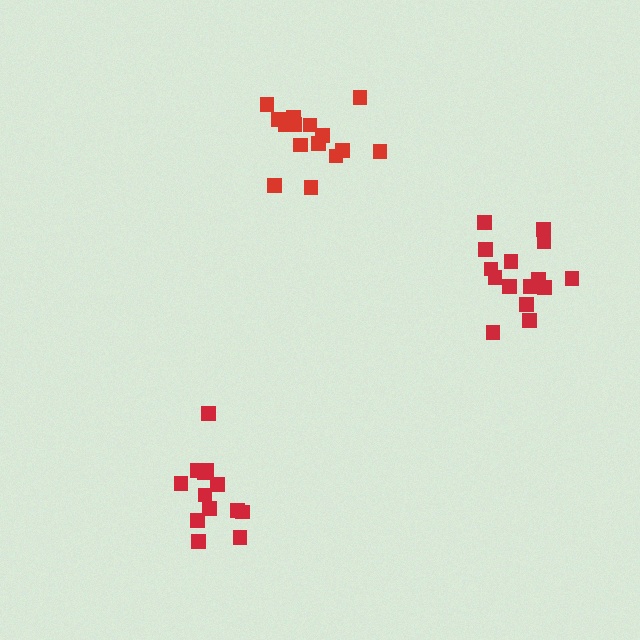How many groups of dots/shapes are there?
There are 3 groups.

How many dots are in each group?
Group 1: 15 dots, Group 2: 13 dots, Group 3: 15 dots (43 total).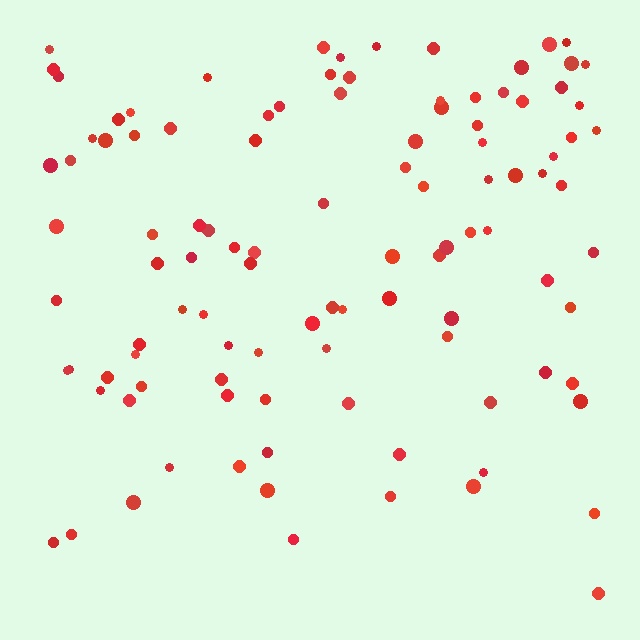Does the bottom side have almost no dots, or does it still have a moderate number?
Still a moderate number, just noticeably fewer than the top.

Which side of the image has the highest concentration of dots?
The top.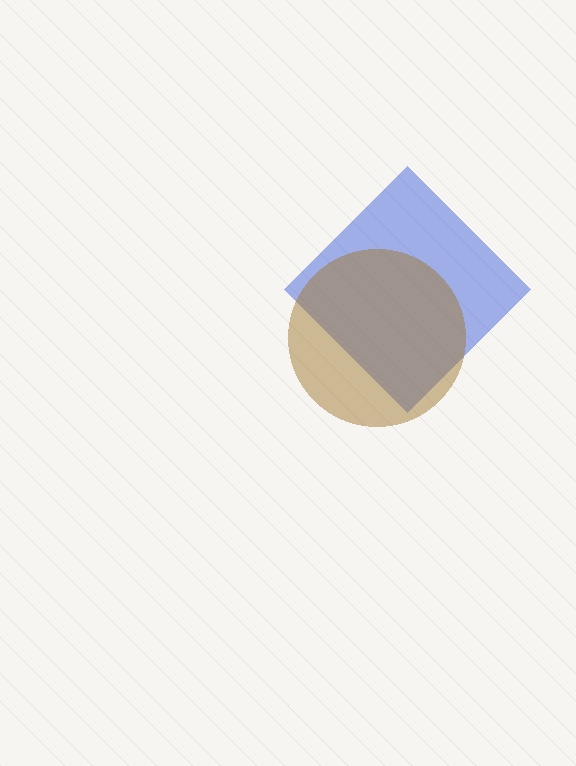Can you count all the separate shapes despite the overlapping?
Yes, there are 2 separate shapes.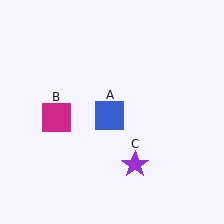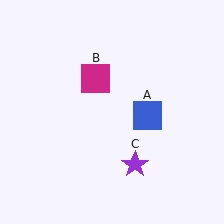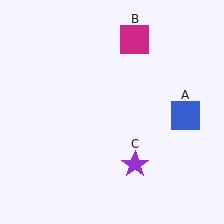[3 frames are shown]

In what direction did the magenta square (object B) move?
The magenta square (object B) moved up and to the right.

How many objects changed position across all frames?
2 objects changed position: blue square (object A), magenta square (object B).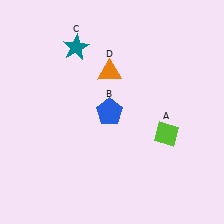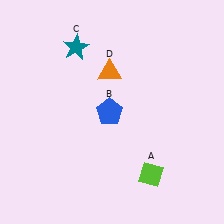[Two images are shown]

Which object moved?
The lime diamond (A) moved down.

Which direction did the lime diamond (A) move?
The lime diamond (A) moved down.